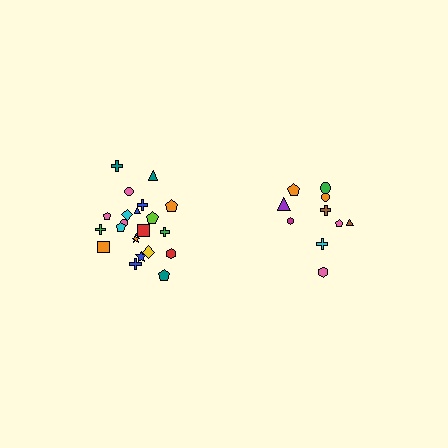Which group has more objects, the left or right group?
The left group.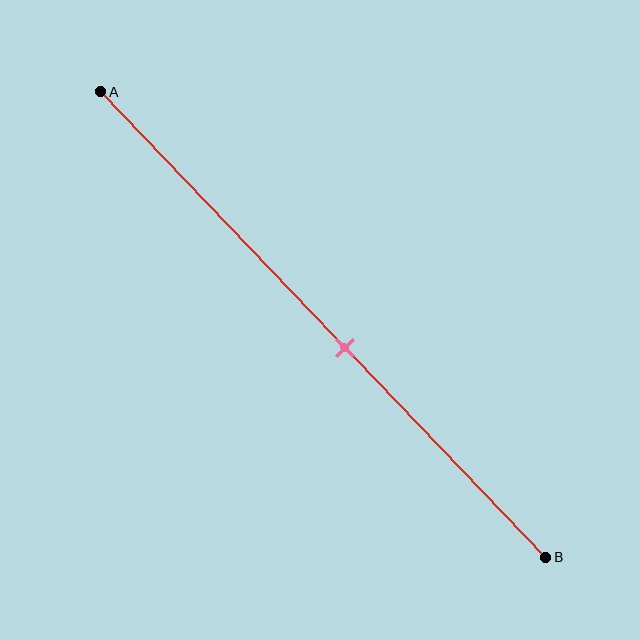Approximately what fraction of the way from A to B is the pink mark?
The pink mark is approximately 55% of the way from A to B.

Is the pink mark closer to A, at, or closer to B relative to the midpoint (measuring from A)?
The pink mark is closer to point B than the midpoint of segment AB.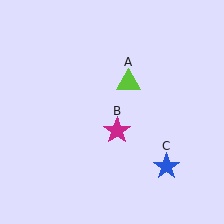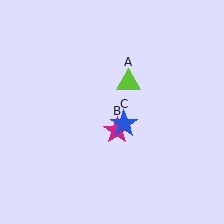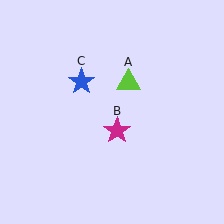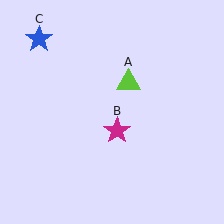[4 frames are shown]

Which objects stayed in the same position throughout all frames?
Lime triangle (object A) and magenta star (object B) remained stationary.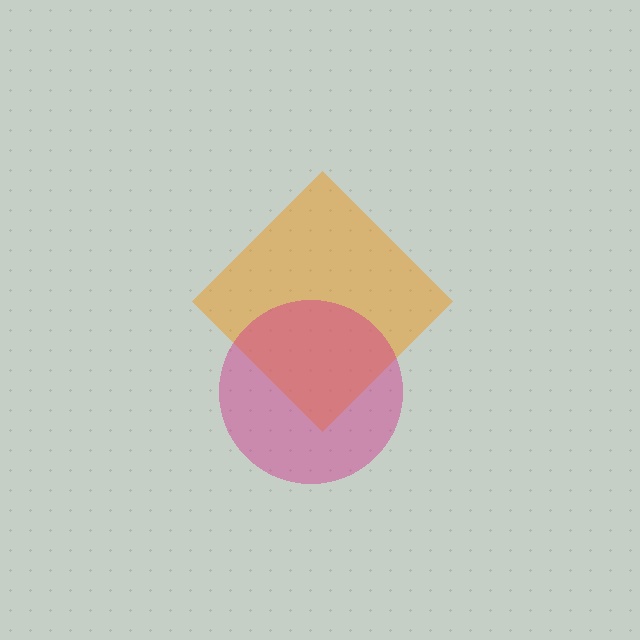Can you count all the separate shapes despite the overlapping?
Yes, there are 2 separate shapes.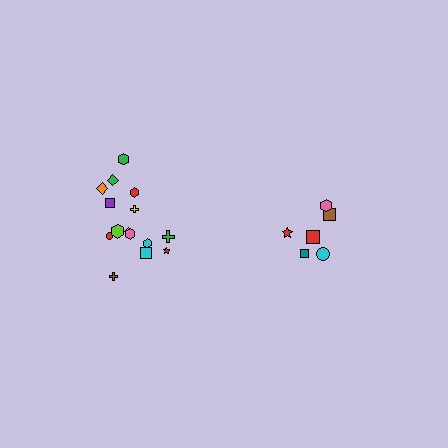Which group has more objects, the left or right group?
The left group.